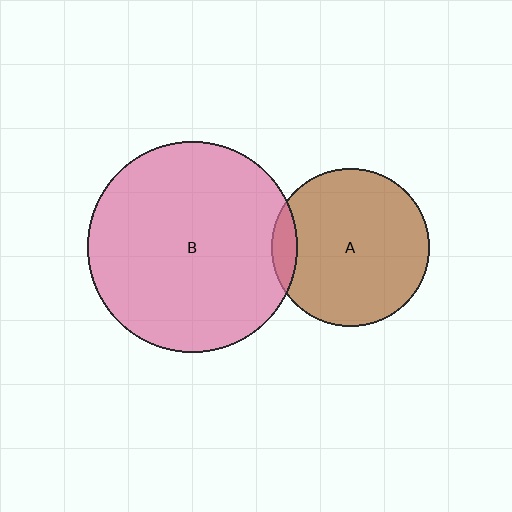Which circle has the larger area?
Circle B (pink).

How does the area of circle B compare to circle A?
Approximately 1.8 times.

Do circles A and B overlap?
Yes.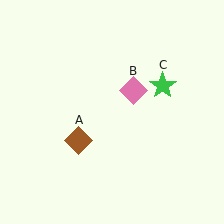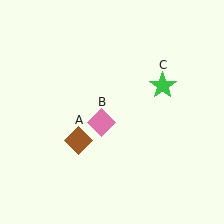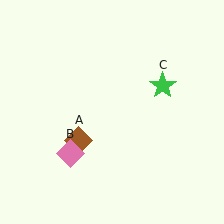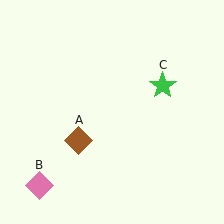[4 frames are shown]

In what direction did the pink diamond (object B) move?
The pink diamond (object B) moved down and to the left.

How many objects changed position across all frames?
1 object changed position: pink diamond (object B).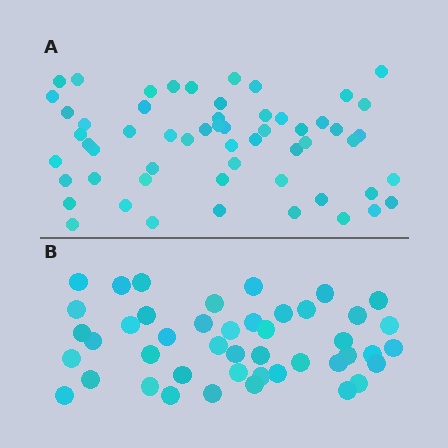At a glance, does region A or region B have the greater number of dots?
Region A (the top region) has more dots.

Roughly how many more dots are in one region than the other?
Region A has roughly 12 or so more dots than region B.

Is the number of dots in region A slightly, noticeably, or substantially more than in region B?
Region A has noticeably more, but not dramatically so. The ratio is roughly 1.3 to 1.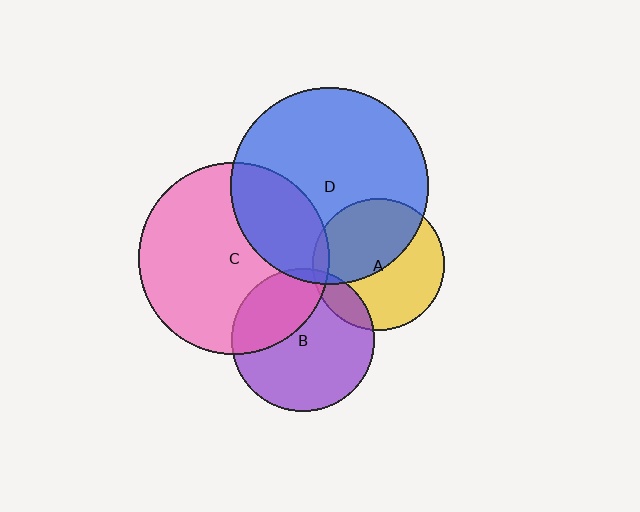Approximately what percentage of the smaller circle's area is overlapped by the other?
Approximately 35%.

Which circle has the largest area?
Circle D (blue).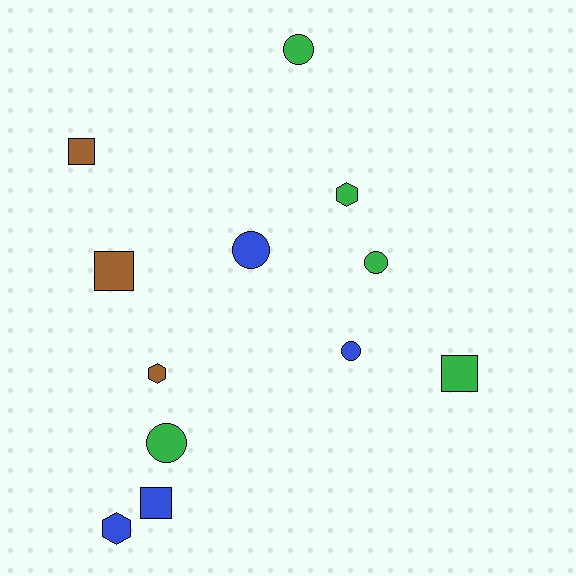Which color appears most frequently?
Green, with 5 objects.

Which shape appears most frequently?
Circle, with 5 objects.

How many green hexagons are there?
There is 1 green hexagon.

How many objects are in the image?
There are 12 objects.